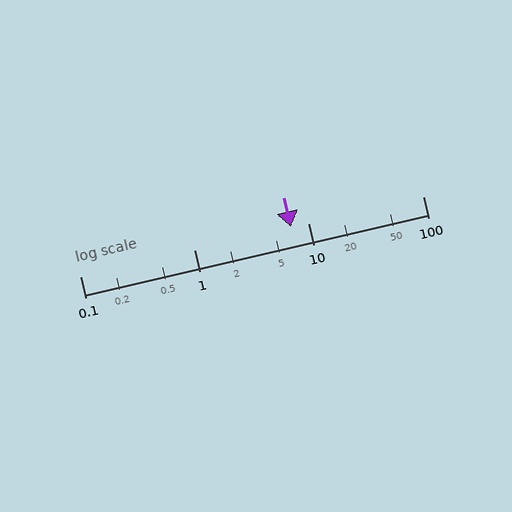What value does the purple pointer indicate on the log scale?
The pointer indicates approximately 7.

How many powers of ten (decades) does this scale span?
The scale spans 3 decades, from 0.1 to 100.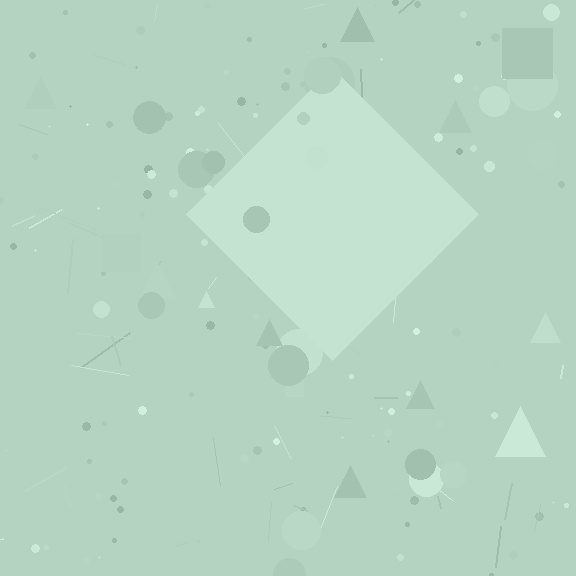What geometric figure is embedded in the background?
A diamond is embedded in the background.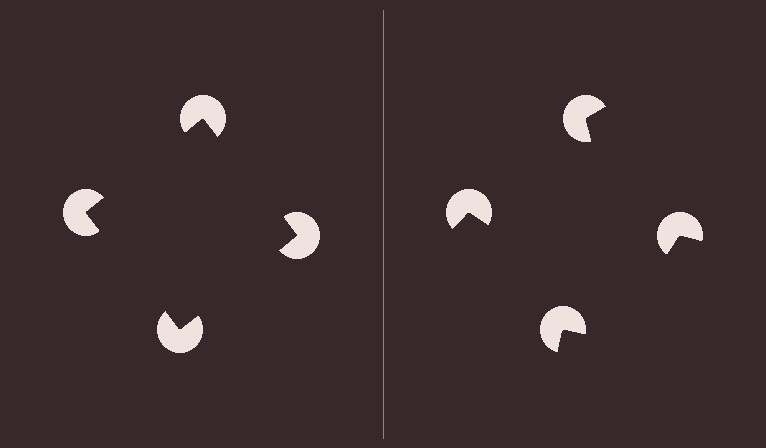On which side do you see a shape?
An illusory square appears on the left side. On the right side the wedge cuts are rotated, so no coherent shape forms.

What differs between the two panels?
The pac-man discs are positioned identically on both sides; only the wedge orientations differ. On the left they align to a square; on the right they are misaligned.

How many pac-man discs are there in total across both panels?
8 — 4 on each side.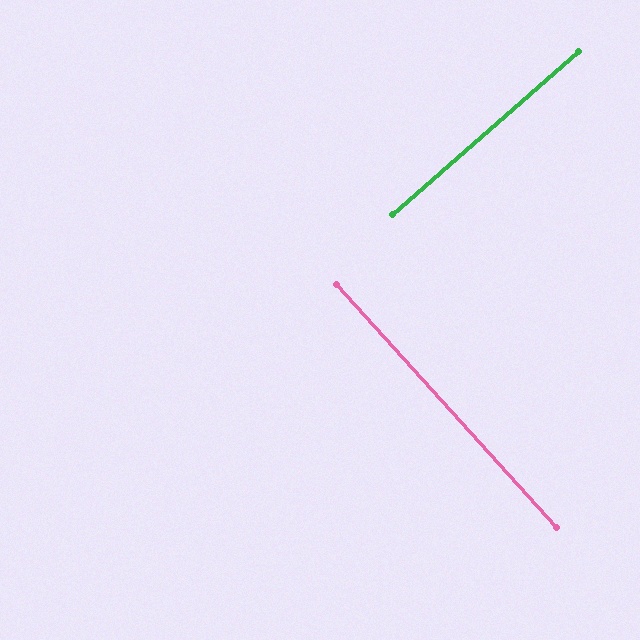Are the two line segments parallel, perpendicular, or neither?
Perpendicular — they meet at approximately 89°.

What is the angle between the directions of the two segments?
Approximately 89 degrees.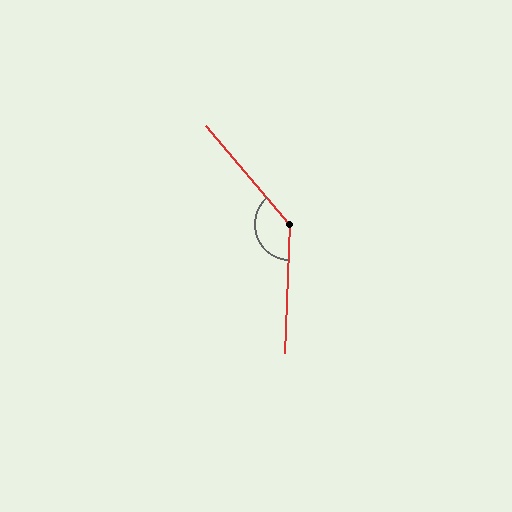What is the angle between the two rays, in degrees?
Approximately 137 degrees.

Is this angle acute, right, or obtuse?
It is obtuse.